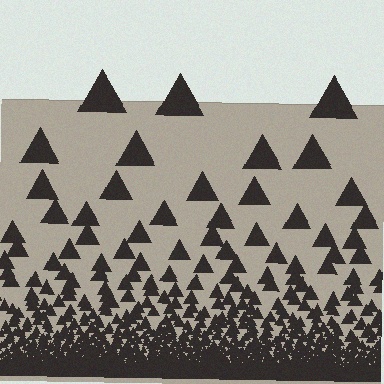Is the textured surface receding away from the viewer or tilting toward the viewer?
The surface appears to tilt toward the viewer. Texture elements get larger and sparser toward the top.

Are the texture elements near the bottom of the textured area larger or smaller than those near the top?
Smaller. The gradient is inverted — elements near the bottom are smaller and denser.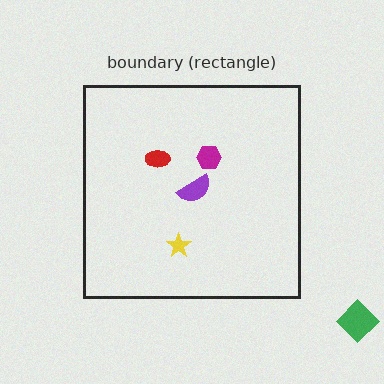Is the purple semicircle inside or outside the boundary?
Inside.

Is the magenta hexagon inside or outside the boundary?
Inside.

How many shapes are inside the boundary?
4 inside, 1 outside.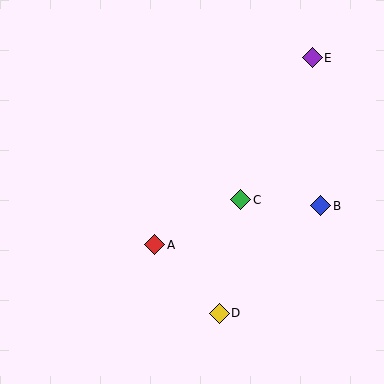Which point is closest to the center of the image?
Point C at (241, 200) is closest to the center.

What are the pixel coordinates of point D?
Point D is at (219, 313).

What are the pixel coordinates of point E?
Point E is at (312, 58).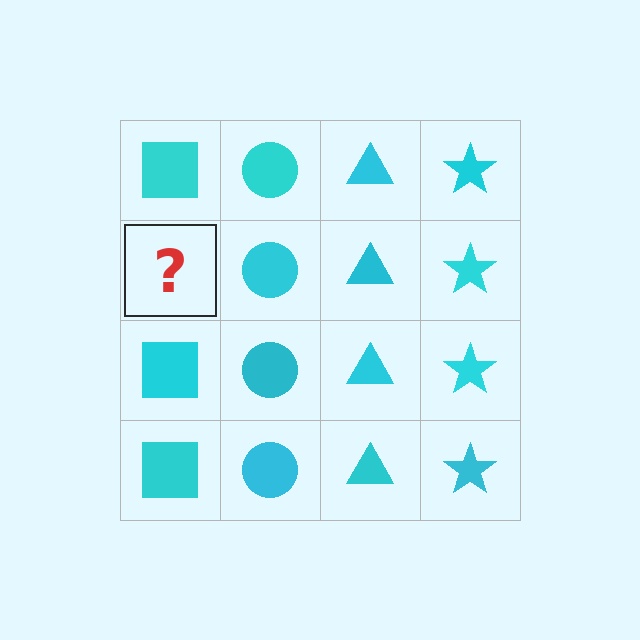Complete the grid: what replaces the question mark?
The question mark should be replaced with a cyan square.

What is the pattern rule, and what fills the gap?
The rule is that each column has a consistent shape. The gap should be filled with a cyan square.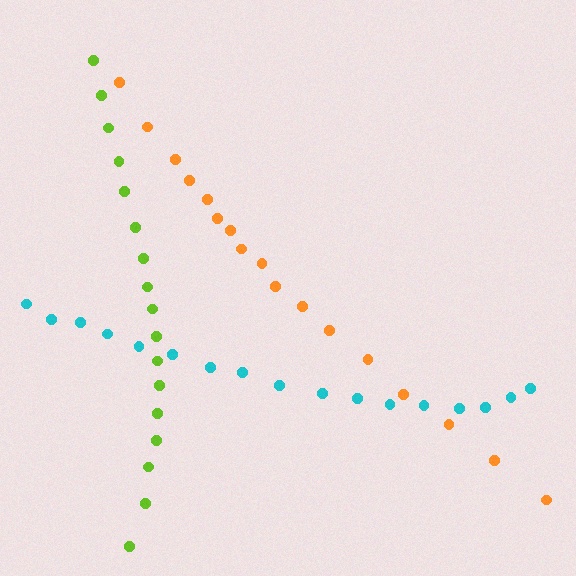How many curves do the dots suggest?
There are 3 distinct paths.